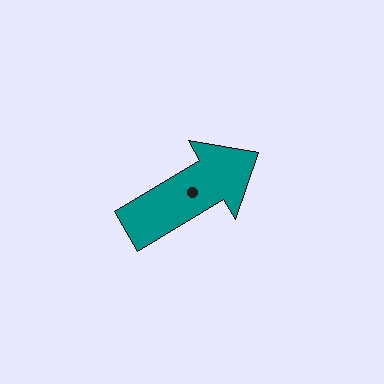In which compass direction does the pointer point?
Northeast.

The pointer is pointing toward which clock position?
Roughly 2 o'clock.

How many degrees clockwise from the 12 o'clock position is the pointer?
Approximately 59 degrees.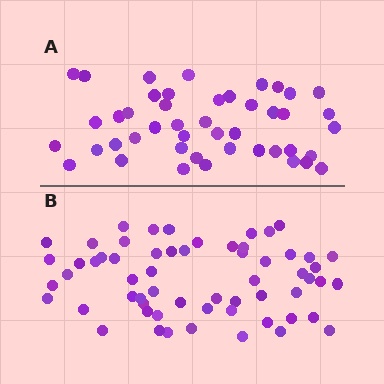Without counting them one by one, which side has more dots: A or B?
Region B (the bottom region) has more dots.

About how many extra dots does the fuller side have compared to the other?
Region B has approximately 15 more dots than region A.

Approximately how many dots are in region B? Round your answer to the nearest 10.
About 60 dots.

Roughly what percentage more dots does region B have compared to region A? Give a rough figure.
About 35% more.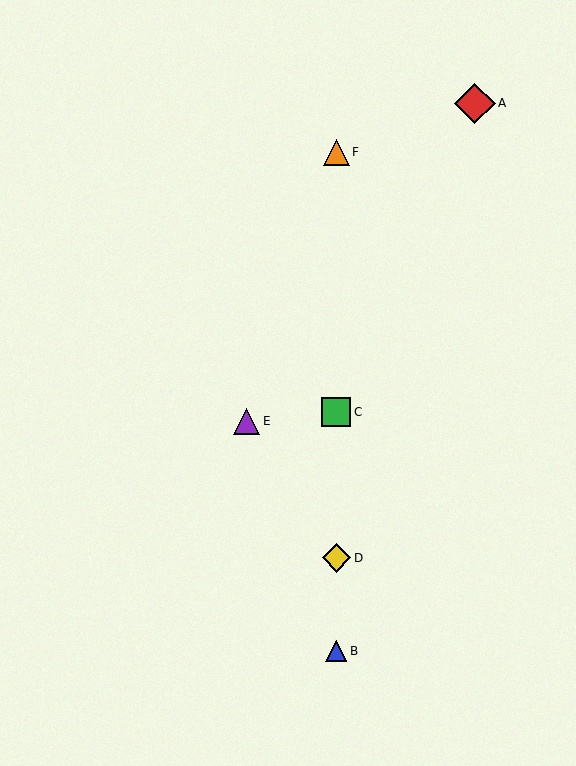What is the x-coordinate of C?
Object C is at x≈336.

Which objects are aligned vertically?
Objects B, C, D, F are aligned vertically.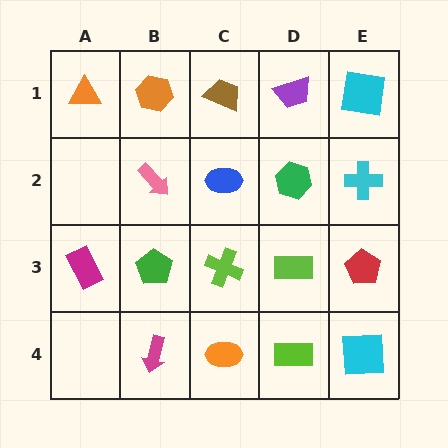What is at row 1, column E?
A cyan square.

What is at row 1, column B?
An orange hexagon.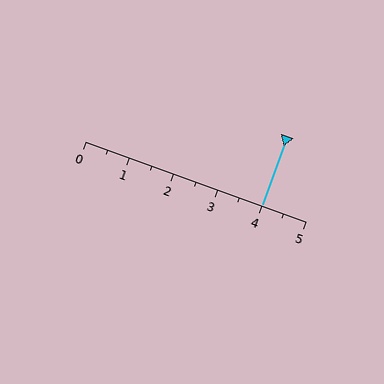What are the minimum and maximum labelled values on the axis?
The axis runs from 0 to 5.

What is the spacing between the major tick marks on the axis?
The major ticks are spaced 1 apart.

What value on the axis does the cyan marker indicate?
The marker indicates approximately 4.